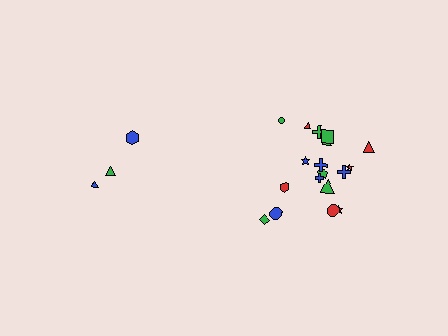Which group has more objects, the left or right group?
The right group.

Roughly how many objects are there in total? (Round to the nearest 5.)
Roughly 20 objects in total.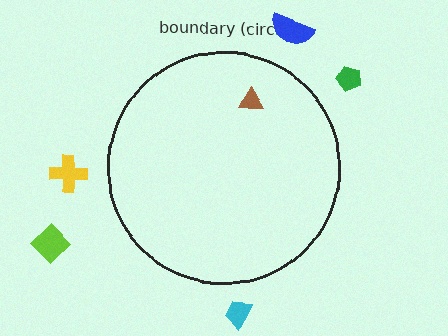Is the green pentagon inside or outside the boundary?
Outside.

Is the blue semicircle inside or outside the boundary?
Outside.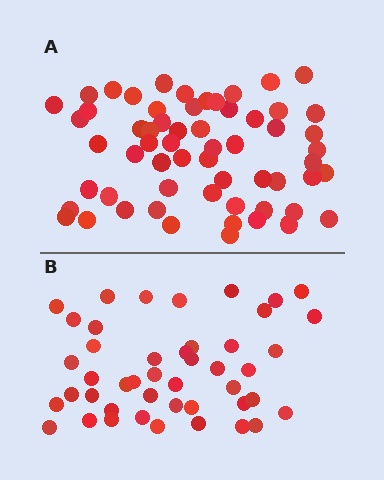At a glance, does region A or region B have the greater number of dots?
Region A (the top region) has more dots.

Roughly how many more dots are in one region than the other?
Region A has approximately 15 more dots than region B.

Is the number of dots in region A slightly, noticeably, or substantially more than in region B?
Region A has noticeably more, but not dramatically so. The ratio is roughly 1.3 to 1.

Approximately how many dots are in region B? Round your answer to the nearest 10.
About 40 dots. (The exact count is 45, which rounds to 40.)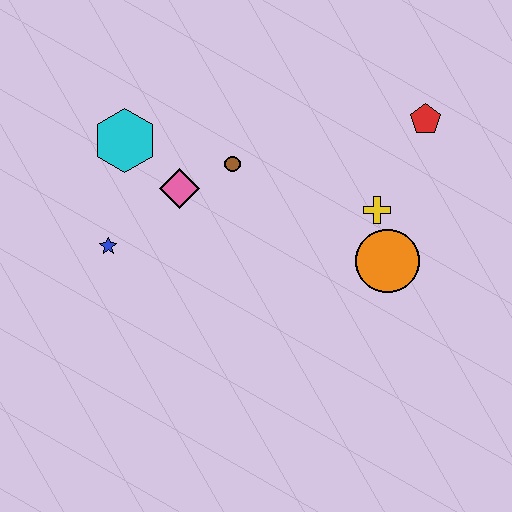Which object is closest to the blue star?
The pink diamond is closest to the blue star.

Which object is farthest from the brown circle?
The red pentagon is farthest from the brown circle.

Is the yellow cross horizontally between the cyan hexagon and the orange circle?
Yes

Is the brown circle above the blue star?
Yes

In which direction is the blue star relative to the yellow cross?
The blue star is to the left of the yellow cross.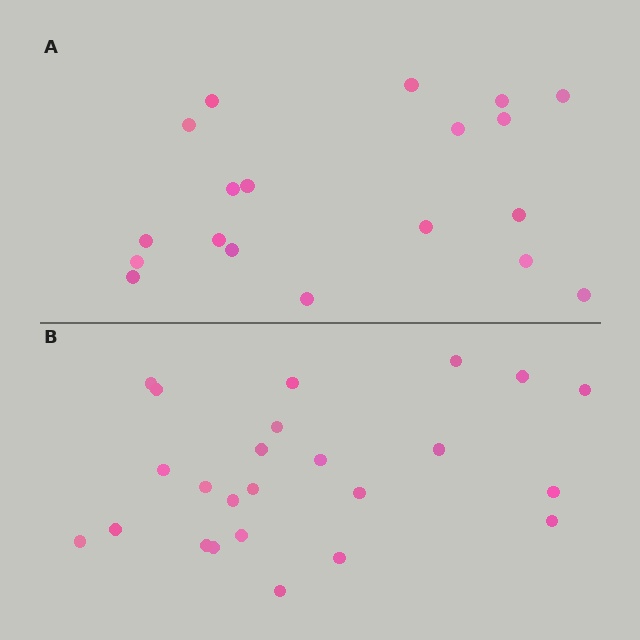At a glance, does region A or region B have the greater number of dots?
Region B (the bottom region) has more dots.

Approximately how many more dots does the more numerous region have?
Region B has about 5 more dots than region A.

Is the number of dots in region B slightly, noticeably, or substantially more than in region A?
Region B has noticeably more, but not dramatically so. The ratio is roughly 1.3 to 1.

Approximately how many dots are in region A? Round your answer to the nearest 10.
About 20 dots. (The exact count is 19, which rounds to 20.)